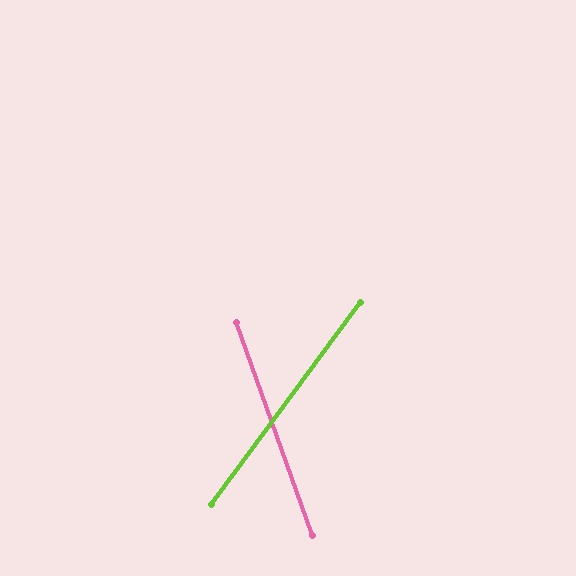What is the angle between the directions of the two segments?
Approximately 56 degrees.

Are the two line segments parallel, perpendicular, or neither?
Neither parallel nor perpendicular — they differ by about 56°.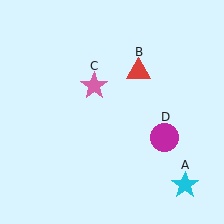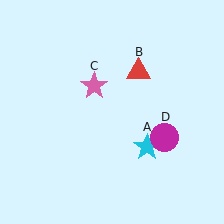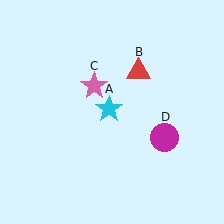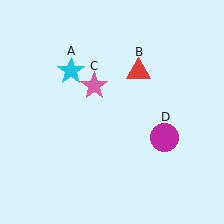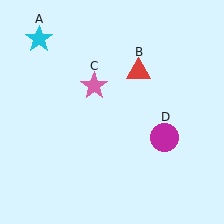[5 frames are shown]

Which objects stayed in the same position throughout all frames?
Red triangle (object B) and pink star (object C) and magenta circle (object D) remained stationary.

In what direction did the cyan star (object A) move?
The cyan star (object A) moved up and to the left.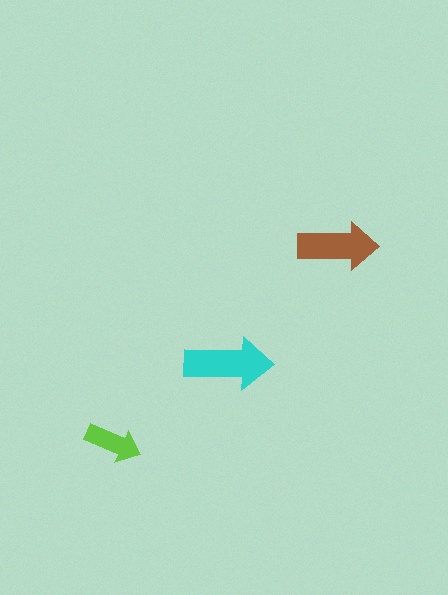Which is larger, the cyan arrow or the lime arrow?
The cyan one.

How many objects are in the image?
There are 3 objects in the image.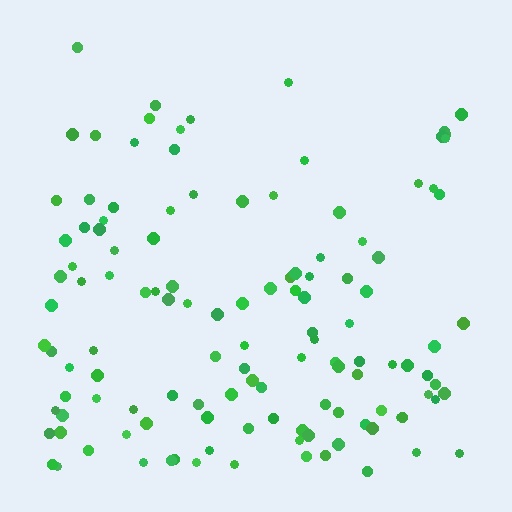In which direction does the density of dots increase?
From top to bottom, with the bottom side densest.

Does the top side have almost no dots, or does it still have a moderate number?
Still a moderate number, just noticeably fewer than the bottom.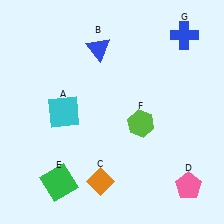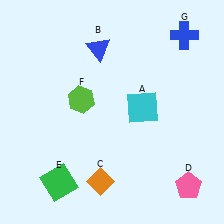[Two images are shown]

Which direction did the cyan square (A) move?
The cyan square (A) moved right.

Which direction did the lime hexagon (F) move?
The lime hexagon (F) moved left.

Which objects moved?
The objects that moved are: the cyan square (A), the lime hexagon (F).